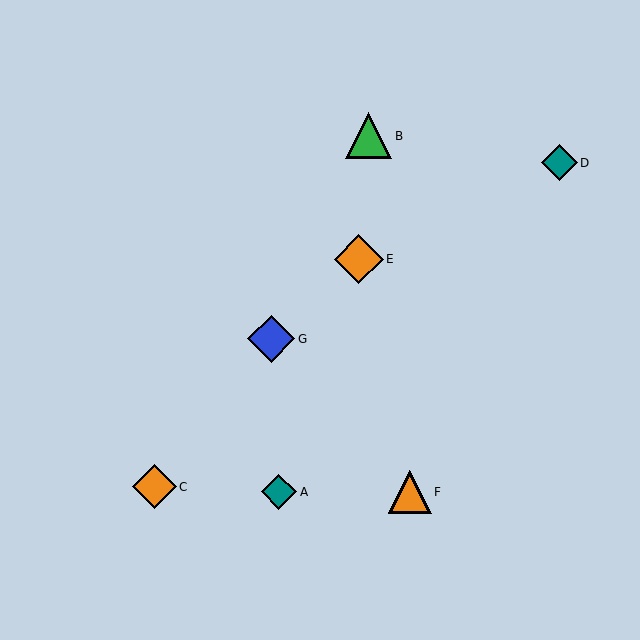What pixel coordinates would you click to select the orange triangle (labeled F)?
Click at (410, 492) to select the orange triangle F.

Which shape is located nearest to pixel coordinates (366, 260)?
The orange diamond (labeled E) at (359, 259) is nearest to that location.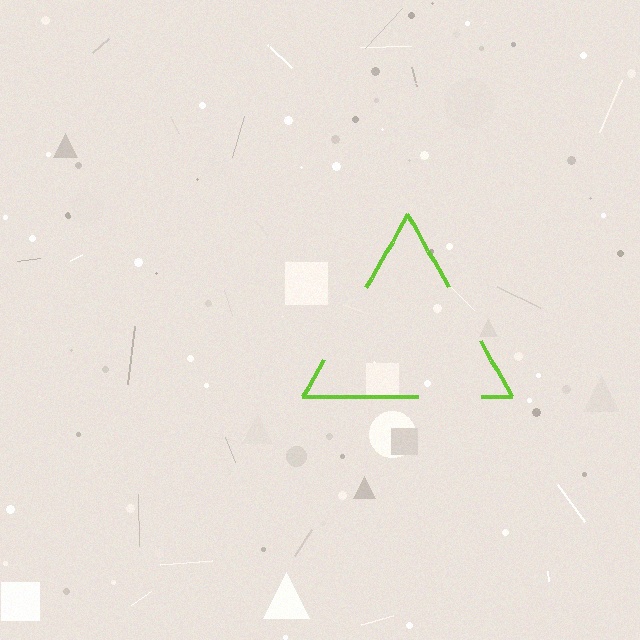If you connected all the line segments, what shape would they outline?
They would outline a triangle.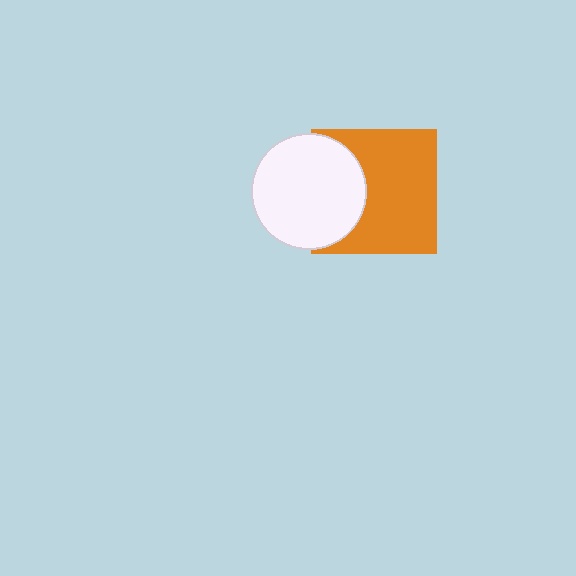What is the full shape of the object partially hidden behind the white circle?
The partially hidden object is an orange square.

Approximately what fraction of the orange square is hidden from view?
Roughly 32% of the orange square is hidden behind the white circle.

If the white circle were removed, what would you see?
You would see the complete orange square.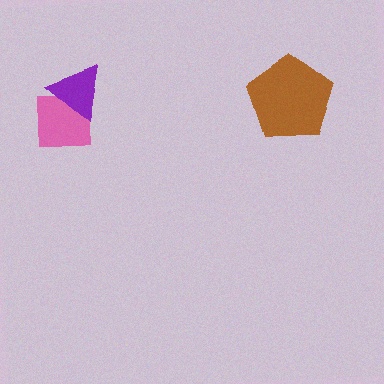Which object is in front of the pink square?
The purple triangle is in front of the pink square.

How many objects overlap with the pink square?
1 object overlaps with the pink square.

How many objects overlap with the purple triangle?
1 object overlaps with the purple triangle.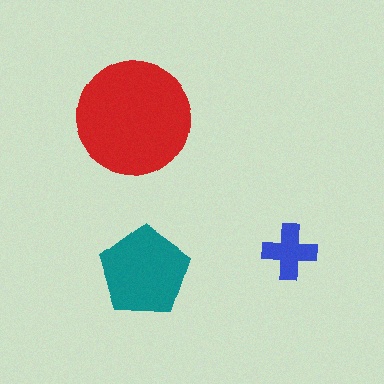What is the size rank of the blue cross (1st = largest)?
3rd.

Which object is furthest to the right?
The blue cross is rightmost.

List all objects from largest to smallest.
The red circle, the teal pentagon, the blue cross.